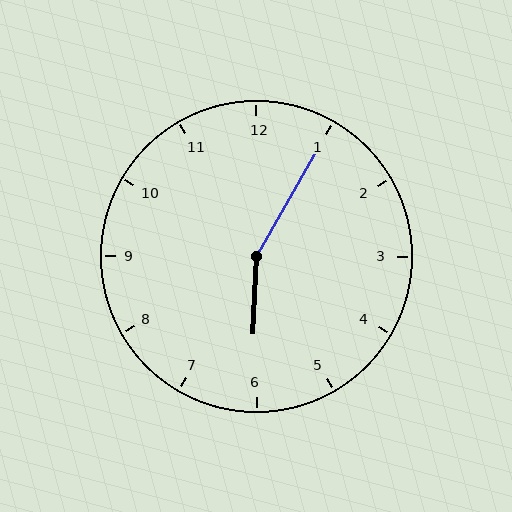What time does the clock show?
6:05.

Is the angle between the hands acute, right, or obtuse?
It is obtuse.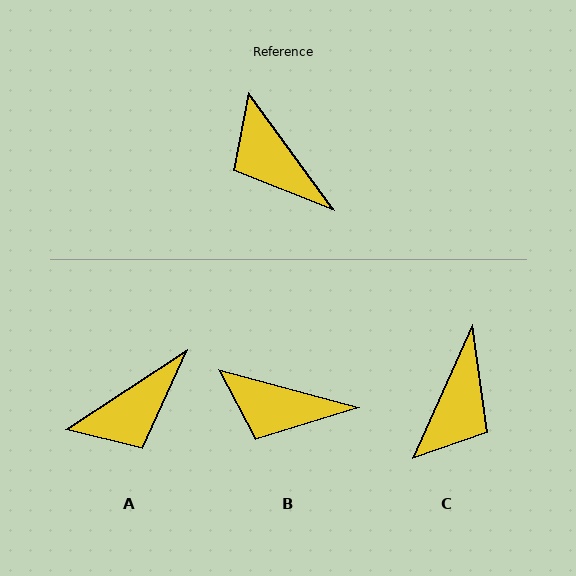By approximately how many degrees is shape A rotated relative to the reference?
Approximately 87 degrees counter-clockwise.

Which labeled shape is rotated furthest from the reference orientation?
C, about 120 degrees away.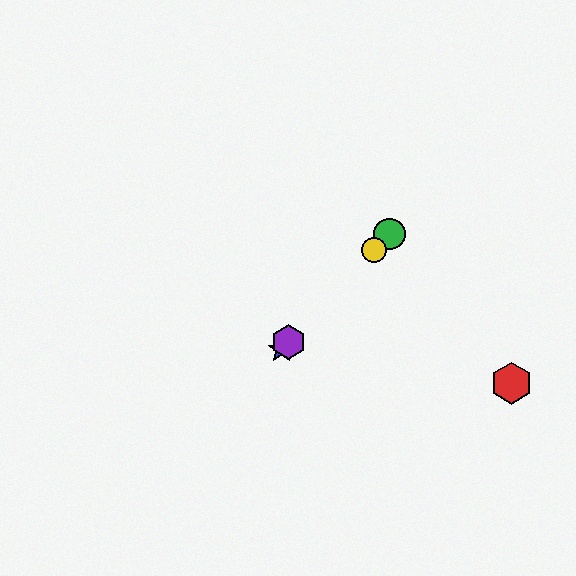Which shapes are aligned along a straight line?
The blue star, the green circle, the yellow circle, the purple hexagon are aligned along a straight line.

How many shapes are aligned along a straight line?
4 shapes (the blue star, the green circle, the yellow circle, the purple hexagon) are aligned along a straight line.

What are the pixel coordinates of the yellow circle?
The yellow circle is at (374, 250).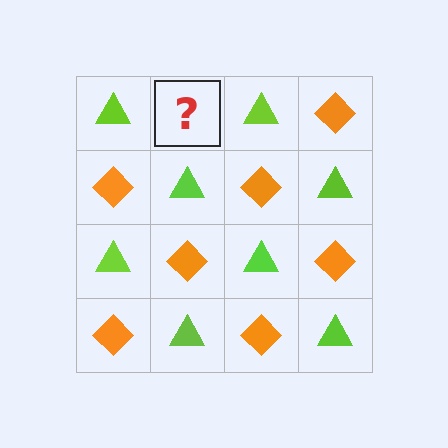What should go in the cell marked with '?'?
The missing cell should contain an orange diamond.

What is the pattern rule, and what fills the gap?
The rule is that it alternates lime triangle and orange diamond in a checkerboard pattern. The gap should be filled with an orange diamond.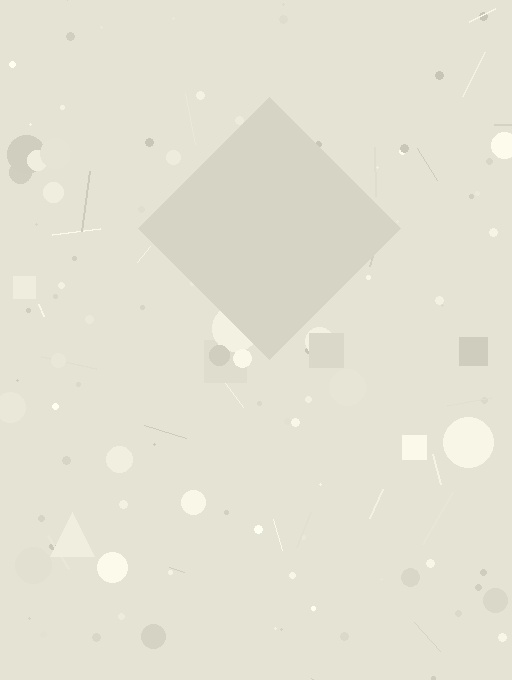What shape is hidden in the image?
A diamond is hidden in the image.